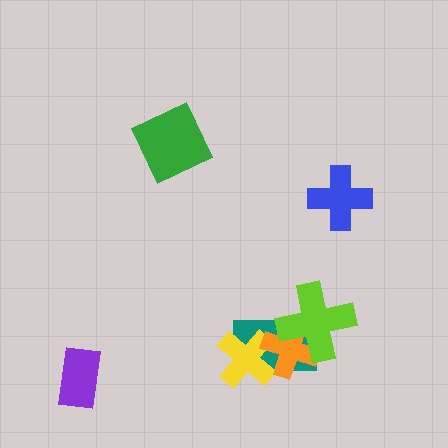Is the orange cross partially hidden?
Yes, it is partially covered by another shape.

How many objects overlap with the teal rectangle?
3 objects overlap with the teal rectangle.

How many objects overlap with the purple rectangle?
0 objects overlap with the purple rectangle.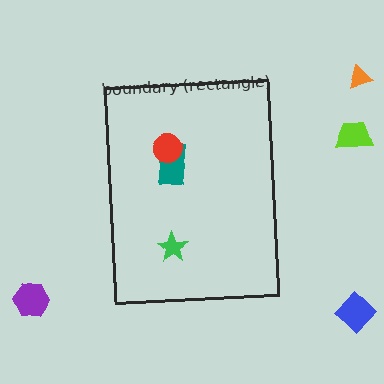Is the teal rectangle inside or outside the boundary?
Inside.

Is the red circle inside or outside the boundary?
Inside.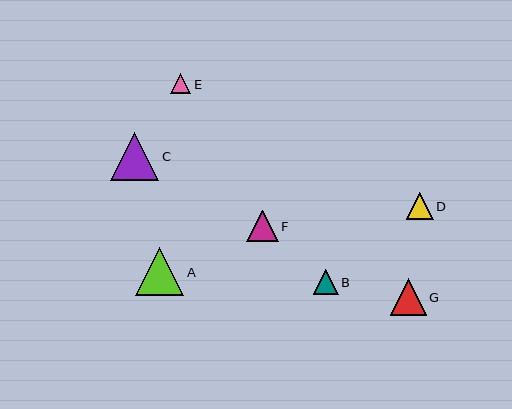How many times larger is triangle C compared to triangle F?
Triangle C is approximately 1.5 times the size of triangle F.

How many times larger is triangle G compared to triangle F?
Triangle G is approximately 1.1 times the size of triangle F.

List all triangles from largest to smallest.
From largest to smallest: A, C, G, F, D, B, E.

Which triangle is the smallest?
Triangle E is the smallest with a size of approximately 21 pixels.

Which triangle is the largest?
Triangle A is the largest with a size of approximately 48 pixels.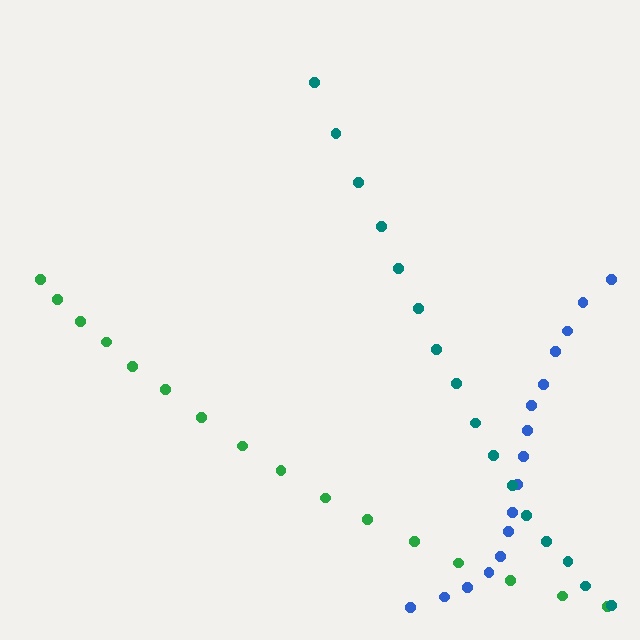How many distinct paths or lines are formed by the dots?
There are 3 distinct paths.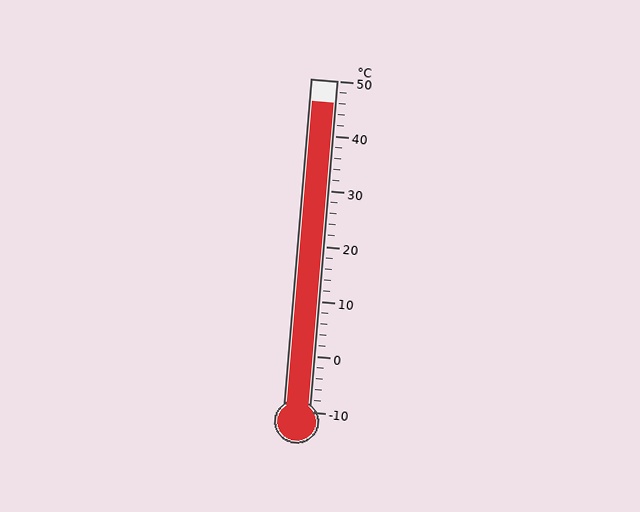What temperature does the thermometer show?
The thermometer shows approximately 46°C.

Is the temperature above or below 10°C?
The temperature is above 10°C.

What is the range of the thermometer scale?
The thermometer scale ranges from -10°C to 50°C.